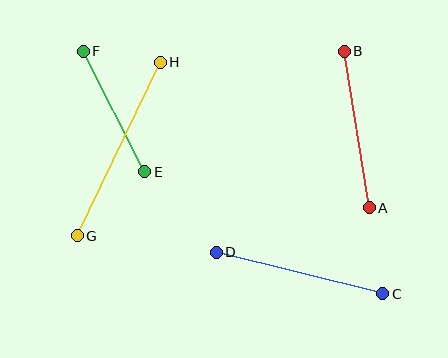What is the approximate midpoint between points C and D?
The midpoint is at approximately (299, 273) pixels.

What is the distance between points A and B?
The distance is approximately 158 pixels.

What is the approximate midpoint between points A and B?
The midpoint is at approximately (357, 130) pixels.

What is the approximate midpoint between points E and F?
The midpoint is at approximately (114, 111) pixels.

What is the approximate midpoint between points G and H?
The midpoint is at approximately (119, 149) pixels.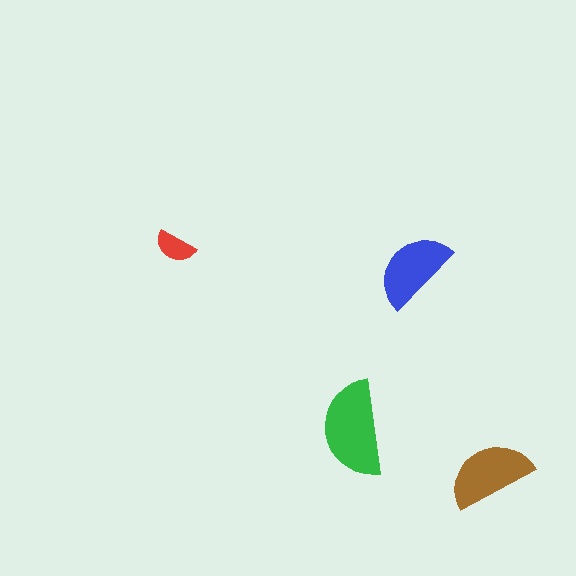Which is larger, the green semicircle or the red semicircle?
The green one.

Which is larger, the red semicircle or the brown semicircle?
The brown one.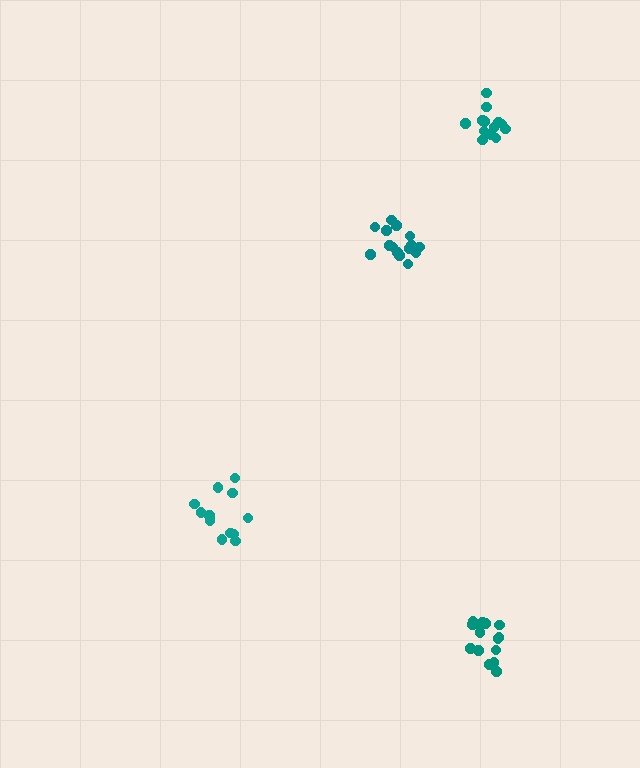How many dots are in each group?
Group 1: 13 dots, Group 2: 12 dots, Group 3: 15 dots, Group 4: 15 dots (55 total).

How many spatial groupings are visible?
There are 4 spatial groupings.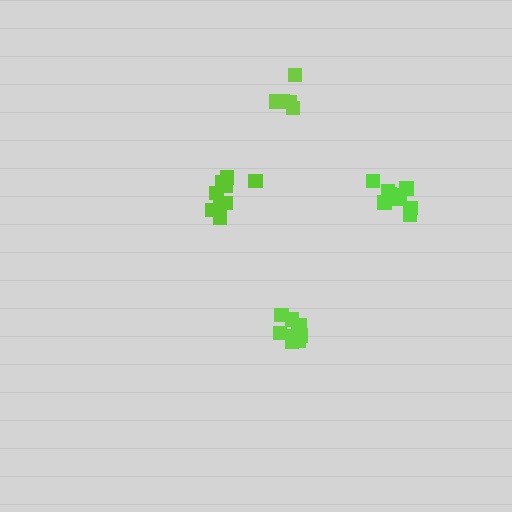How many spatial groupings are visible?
There are 4 spatial groupings.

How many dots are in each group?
Group 1: 10 dots, Group 2: 9 dots, Group 3: 5 dots, Group 4: 10 dots (34 total).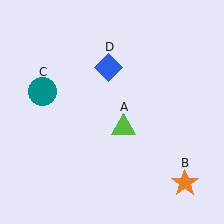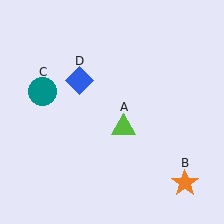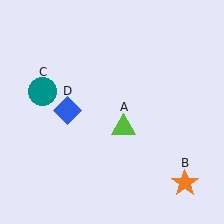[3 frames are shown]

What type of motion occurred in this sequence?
The blue diamond (object D) rotated counterclockwise around the center of the scene.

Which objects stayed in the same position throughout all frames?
Lime triangle (object A) and orange star (object B) and teal circle (object C) remained stationary.